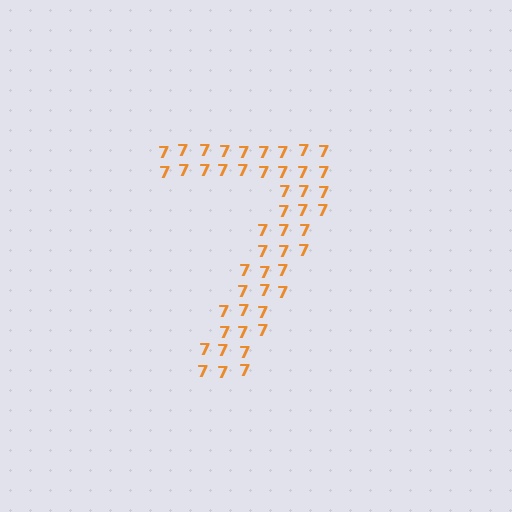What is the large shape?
The large shape is the digit 7.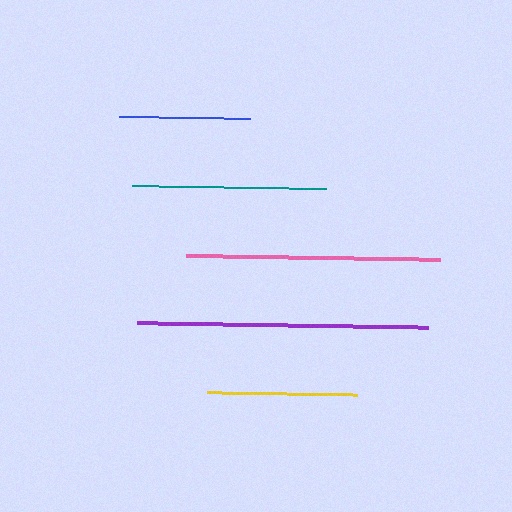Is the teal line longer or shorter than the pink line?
The pink line is longer than the teal line.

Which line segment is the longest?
The purple line is the longest at approximately 291 pixels.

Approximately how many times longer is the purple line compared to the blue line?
The purple line is approximately 2.2 times the length of the blue line.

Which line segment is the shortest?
The blue line is the shortest at approximately 131 pixels.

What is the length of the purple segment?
The purple segment is approximately 291 pixels long.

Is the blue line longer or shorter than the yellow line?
The yellow line is longer than the blue line.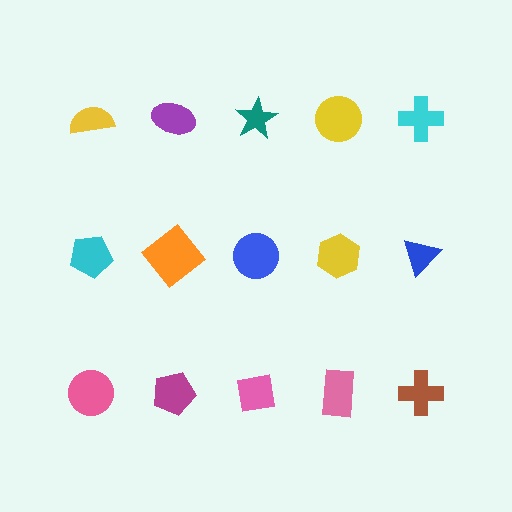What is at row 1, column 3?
A teal star.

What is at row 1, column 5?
A cyan cross.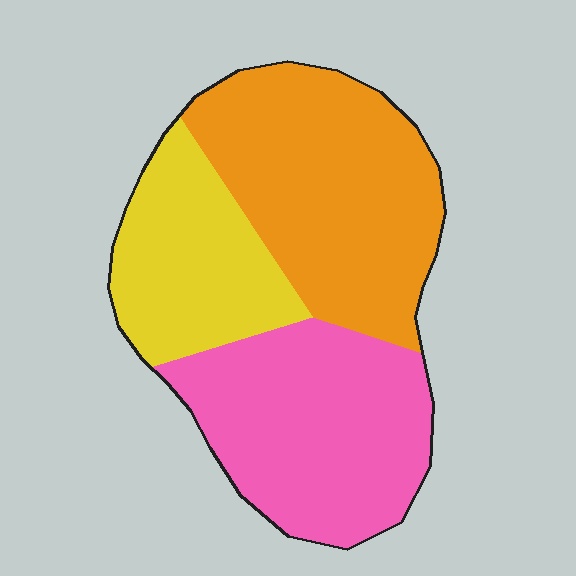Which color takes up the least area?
Yellow, at roughly 25%.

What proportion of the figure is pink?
Pink covers 36% of the figure.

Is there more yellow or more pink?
Pink.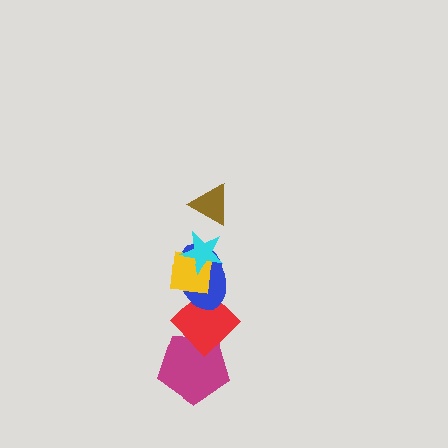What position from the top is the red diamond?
The red diamond is 5th from the top.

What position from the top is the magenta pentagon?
The magenta pentagon is 6th from the top.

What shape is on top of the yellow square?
The cyan star is on top of the yellow square.